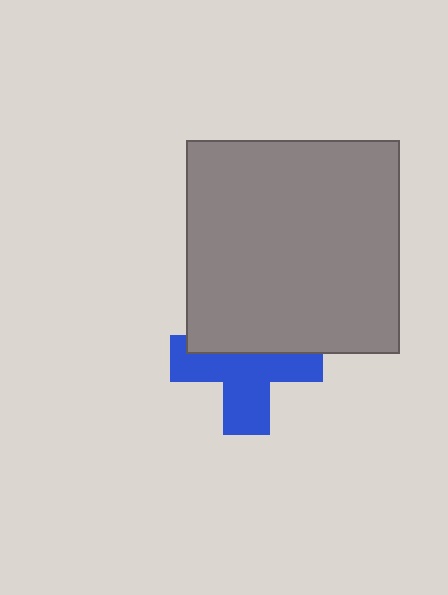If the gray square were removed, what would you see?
You would see the complete blue cross.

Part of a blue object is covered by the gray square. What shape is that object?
It is a cross.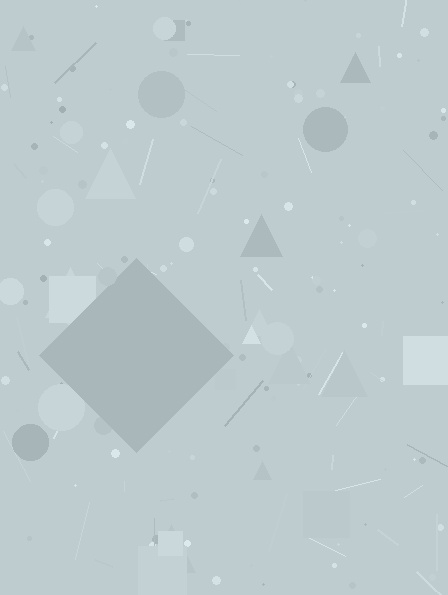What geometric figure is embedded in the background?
A diamond is embedded in the background.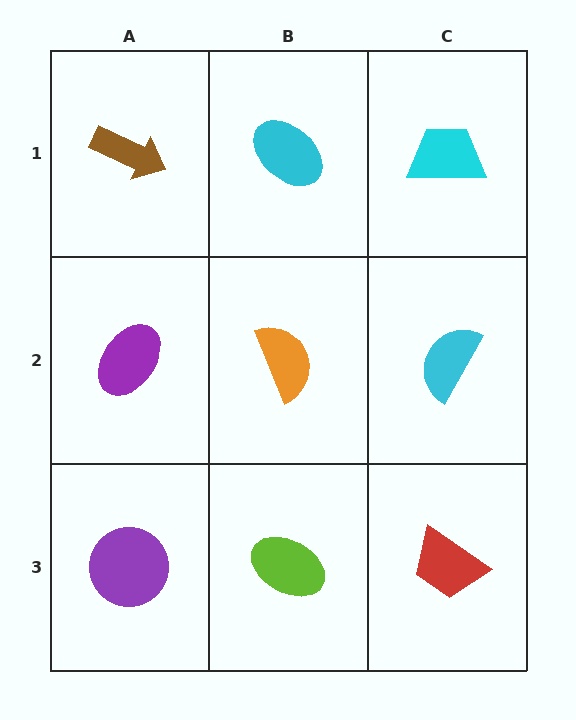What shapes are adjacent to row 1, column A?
A purple ellipse (row 2, column A), a cyan ellipse (row 1, column B).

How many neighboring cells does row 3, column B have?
3.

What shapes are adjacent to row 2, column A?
A brown arrow (row 1, column A), a purple circle (row 3, column A), an orange semicircle (row 2, column B).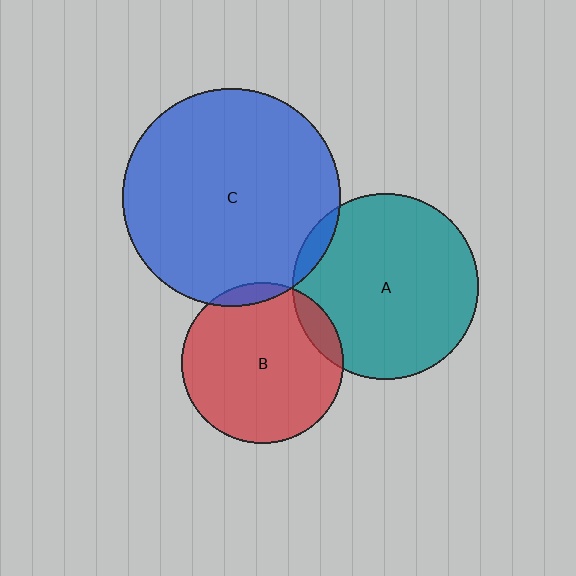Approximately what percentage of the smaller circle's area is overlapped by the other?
Approximately 5%.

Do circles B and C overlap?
Yes.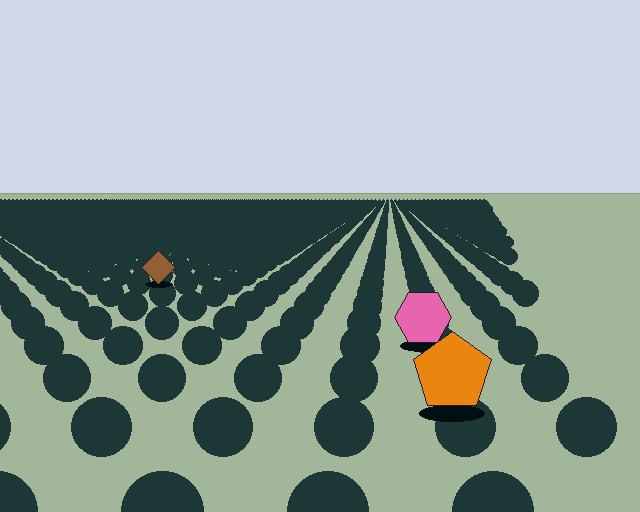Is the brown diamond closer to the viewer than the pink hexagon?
No. The pink hexagon is closer — you can tell from the texture gradient: the ground texture is coarser near it.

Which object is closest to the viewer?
The orange pentagon is closest. The texture marks near it are larger and more spread out.